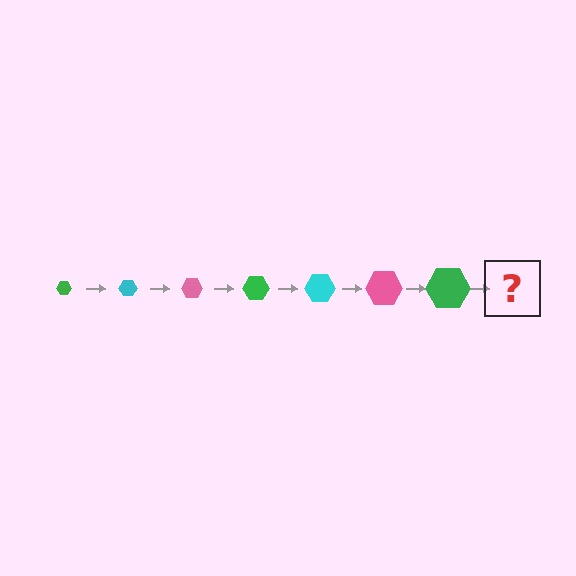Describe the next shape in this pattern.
It should be a cyan hexagon, larger than the previous one.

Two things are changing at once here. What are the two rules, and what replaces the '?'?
The two rules are that the hexagon grows larger each step and the color cycles through green, cyan, and pink. The '?' should be a cyan hexagon, larger than the previous one.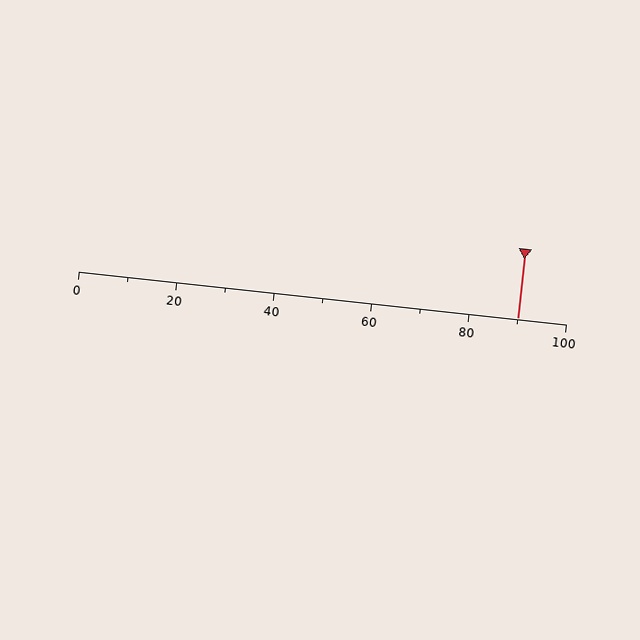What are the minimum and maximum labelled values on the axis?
The axis runs from 0 to 100.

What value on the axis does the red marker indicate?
The marker indicates approximately 90.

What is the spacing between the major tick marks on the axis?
The major ticks are spaced 20 apart.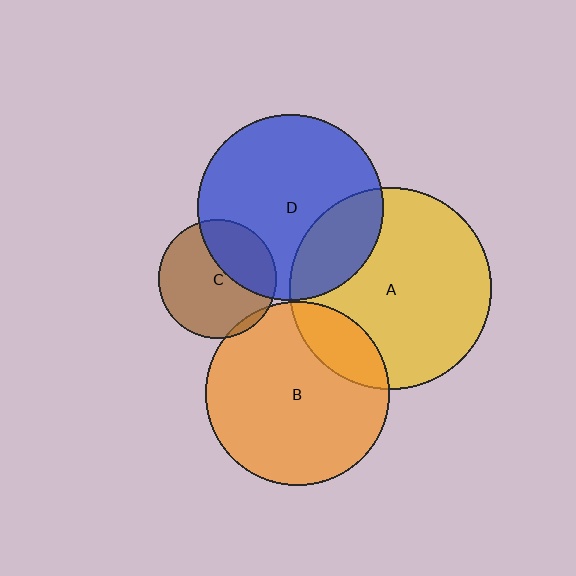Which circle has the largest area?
Circle A (yellow).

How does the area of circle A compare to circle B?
Approximately 1.2 times.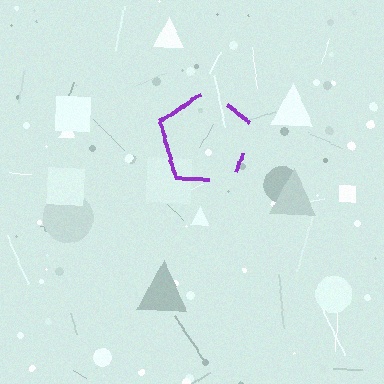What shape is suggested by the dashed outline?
The dashed outline suggests a pentagon.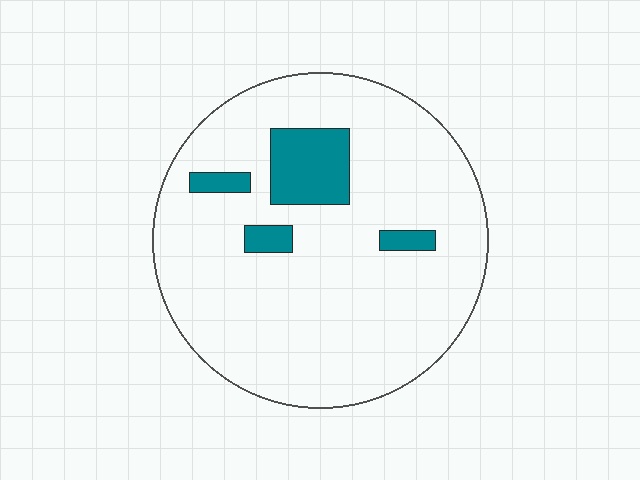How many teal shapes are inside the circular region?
4.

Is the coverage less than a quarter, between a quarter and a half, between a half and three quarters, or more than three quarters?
Less than a quarter.